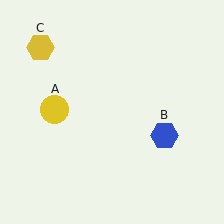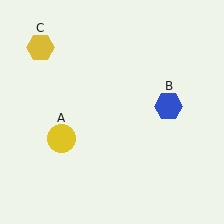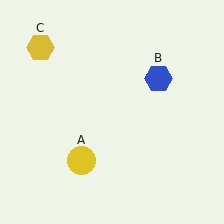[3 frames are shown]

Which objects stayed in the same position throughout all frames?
Yellow hexagon (object C) remained stationary.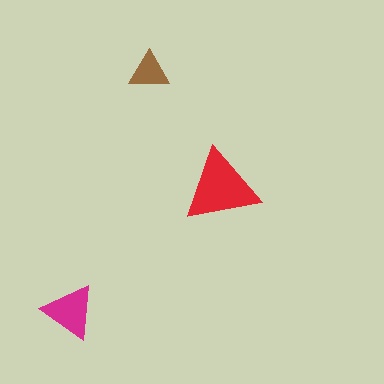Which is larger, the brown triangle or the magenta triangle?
The magenta one.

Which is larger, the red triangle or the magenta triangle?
The red one.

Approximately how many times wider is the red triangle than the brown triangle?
About 2 times wider.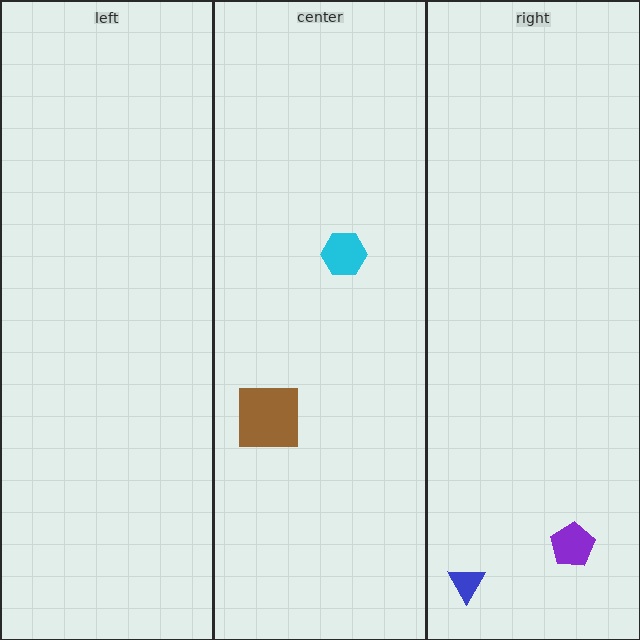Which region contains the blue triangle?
The right region.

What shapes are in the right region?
The purple pentagon, the blue triangle.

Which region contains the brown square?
The center region.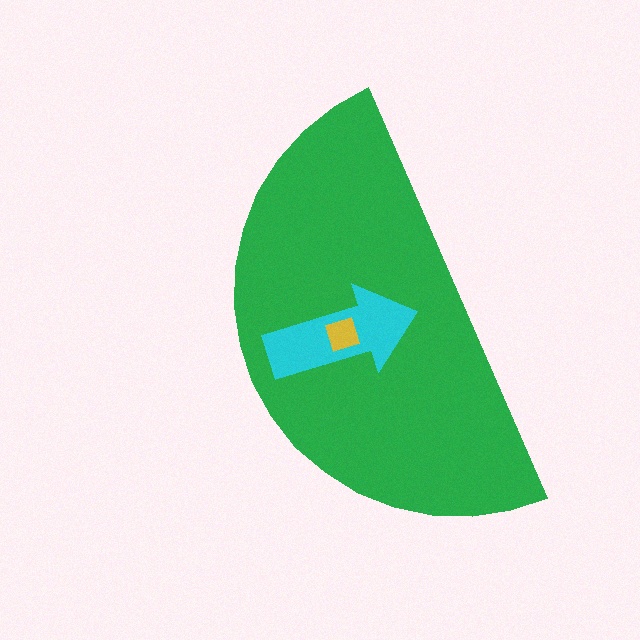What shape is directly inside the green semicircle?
The cyan arrow.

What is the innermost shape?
The yellow square.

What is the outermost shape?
The green semicircle.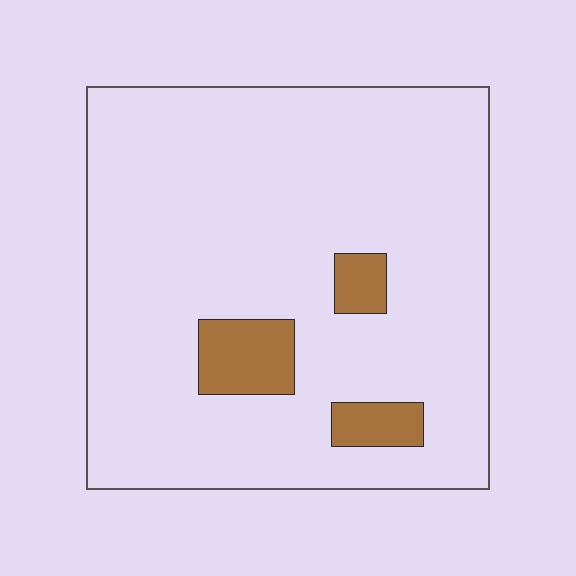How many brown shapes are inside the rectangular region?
3.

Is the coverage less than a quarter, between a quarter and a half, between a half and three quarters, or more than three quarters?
Less than a quarter.